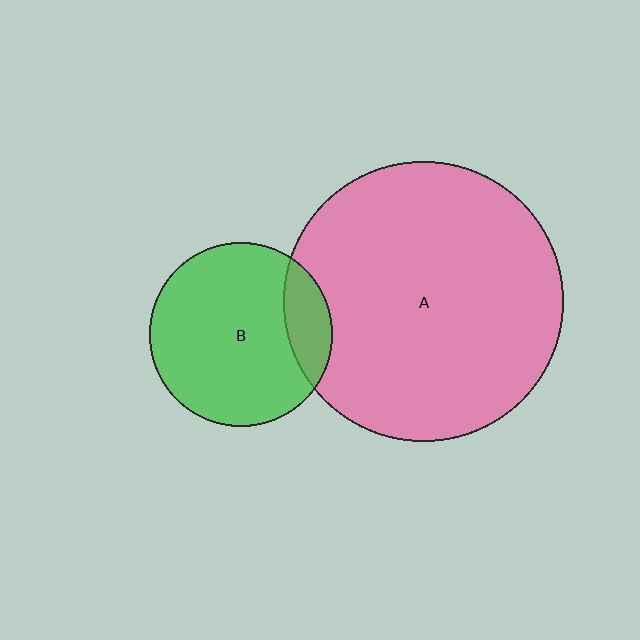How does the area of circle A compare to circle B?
Approximately 2.3 times.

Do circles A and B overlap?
Yes.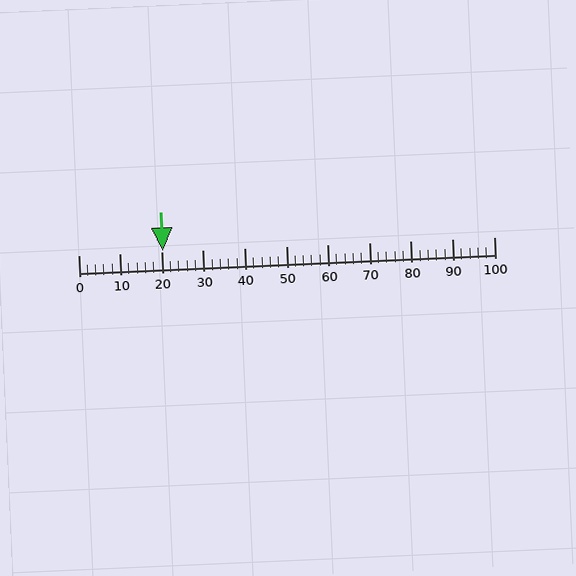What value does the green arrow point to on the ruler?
The green arrow points to approximately 20.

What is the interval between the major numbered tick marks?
The major tick marks are spaced 10 units apart.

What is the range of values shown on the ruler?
The ruler shows values from 0 to 100.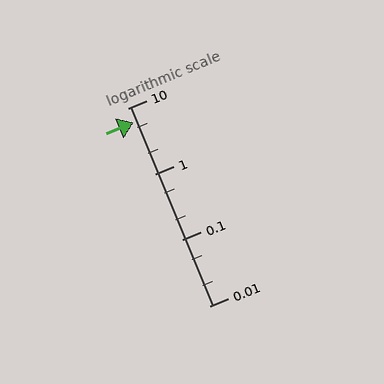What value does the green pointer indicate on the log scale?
The pointer indicates approximately 6.1.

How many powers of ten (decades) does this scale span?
The scale spans 3 decades, from 0.01 to 10.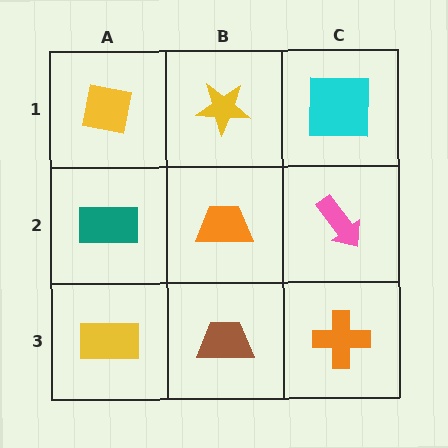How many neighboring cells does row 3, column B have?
3.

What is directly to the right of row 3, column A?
A brown trapezoid.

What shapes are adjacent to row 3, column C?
A pink arrow (row 2, column C), a brown trapezoid (row 3, column B).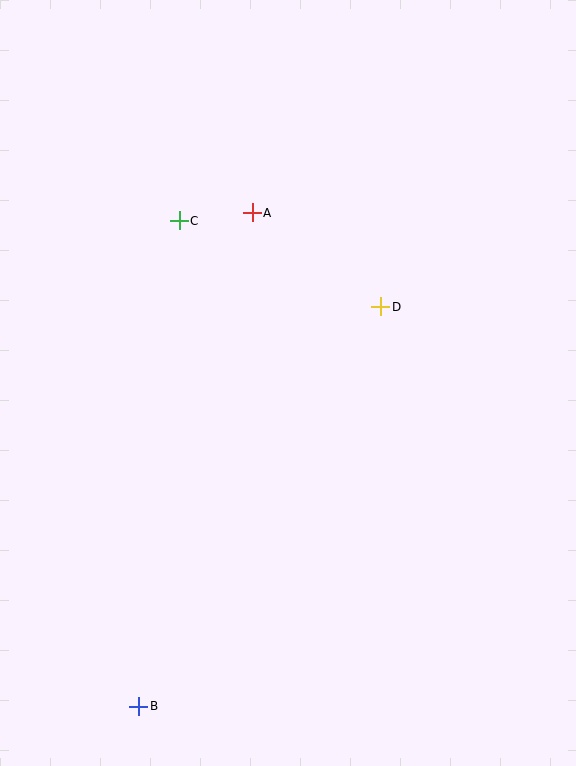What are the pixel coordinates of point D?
Point D is at (381, 307).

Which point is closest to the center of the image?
Point D at (381, 307) is closest to the center.